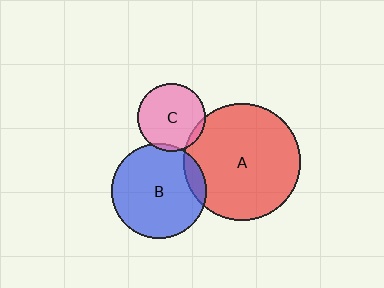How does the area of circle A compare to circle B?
Approximately 1.5 times.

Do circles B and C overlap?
Yes.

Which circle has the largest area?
Circle A (red).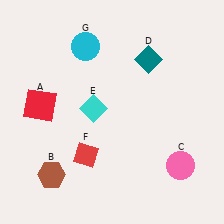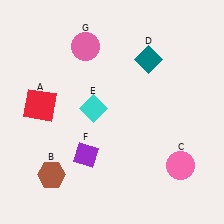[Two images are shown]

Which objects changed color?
F changed from red to purple. G changed from cyan to pink.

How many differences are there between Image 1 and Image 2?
There are 2 differences between the two images.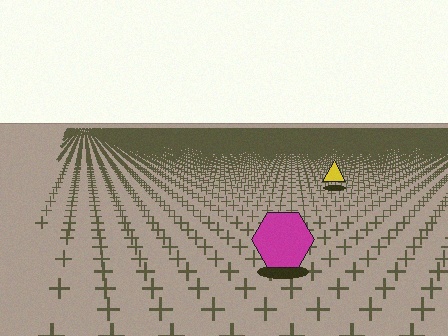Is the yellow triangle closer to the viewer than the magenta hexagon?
No. The magenta hexagon is closer — you can tell from the texture gradient: the ground texture is coarser near it.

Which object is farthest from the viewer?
The yellow triangle is farthest from the viewer. It appears smaller and the ground texture around it is denser.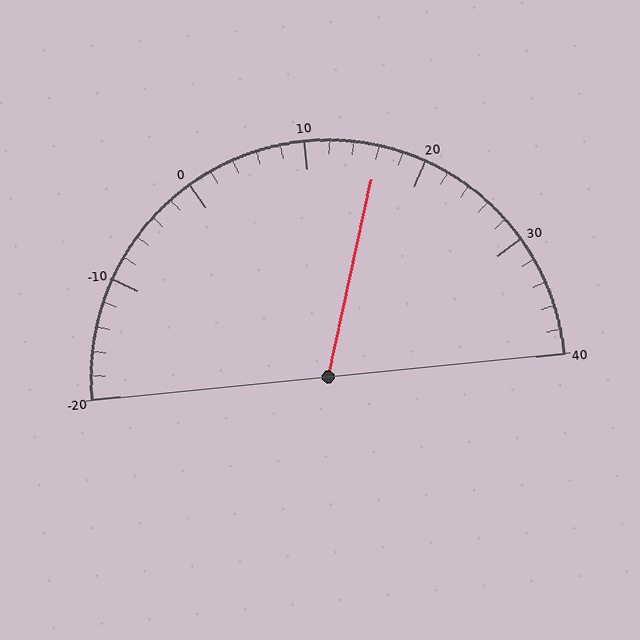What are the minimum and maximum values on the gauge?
The gauge ranges from -20 to 40.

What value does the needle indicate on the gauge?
The needle indicates approximately 16.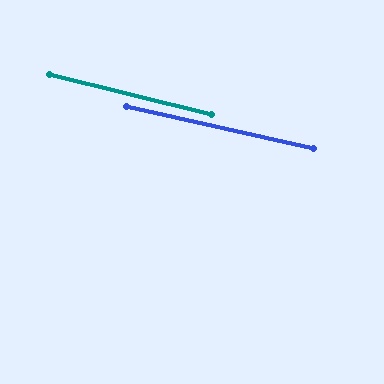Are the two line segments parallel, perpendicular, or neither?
Parallel — their directions differ by only 1.0°.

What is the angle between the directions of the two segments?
Approximately 1 degree.